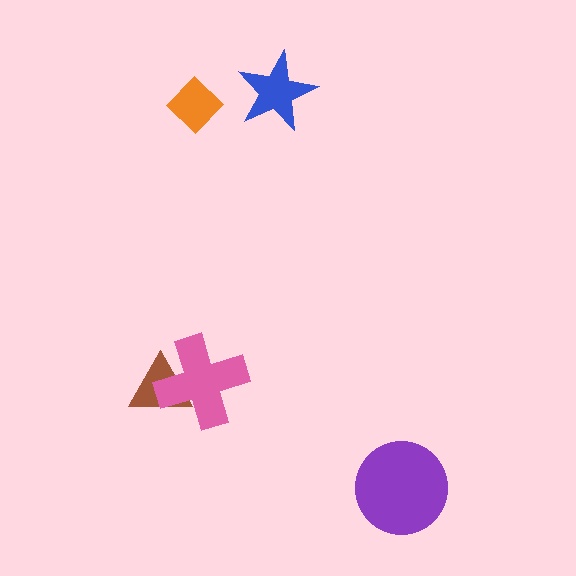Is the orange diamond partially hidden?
No, no other shape covers it.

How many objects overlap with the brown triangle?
1 object overlaps with the brown triangle.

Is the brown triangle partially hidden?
Yes, it is partially covered by another shape.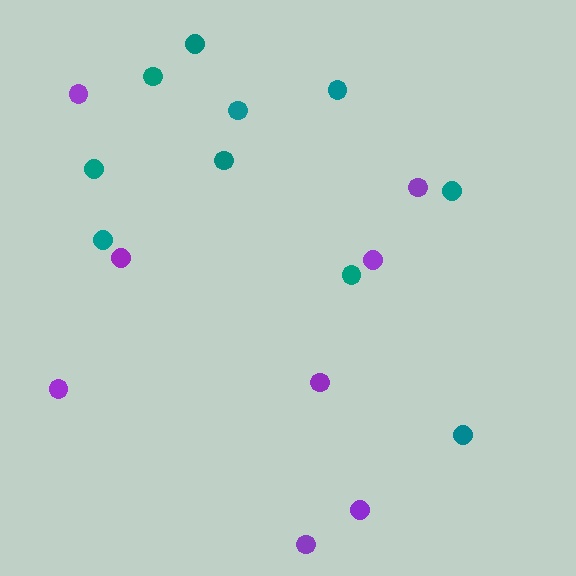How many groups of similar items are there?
There are 2 groups: one group of purple circles (8) and one group of teal circles (10).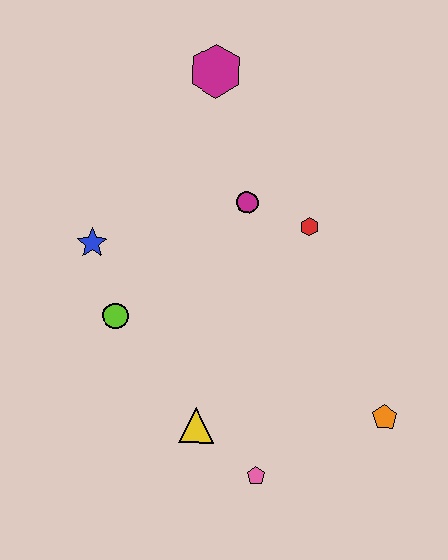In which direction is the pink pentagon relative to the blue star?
The pink pentagon is below the blue star.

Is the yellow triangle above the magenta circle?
No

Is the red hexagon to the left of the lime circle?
No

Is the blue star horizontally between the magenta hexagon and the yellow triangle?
No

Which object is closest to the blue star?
The lime circle is closest to the blue star.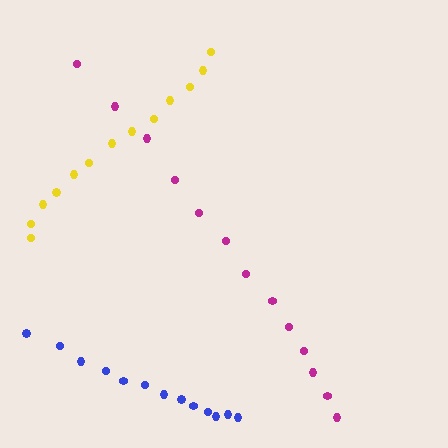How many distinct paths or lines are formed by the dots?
There are 3 distinct paths.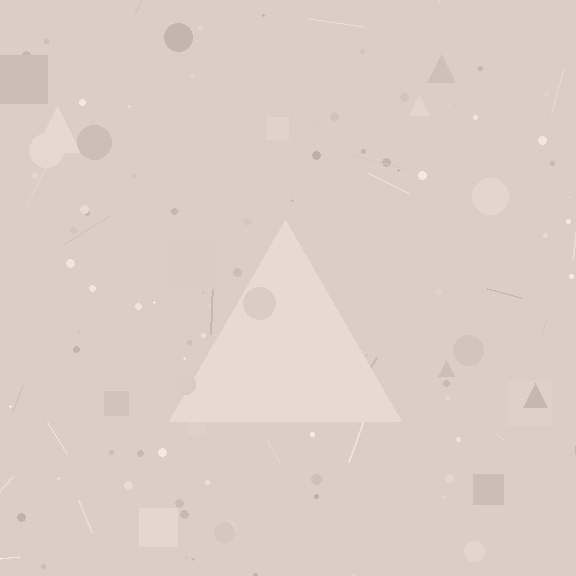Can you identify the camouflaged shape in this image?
The camouflaged shape is a triangle.